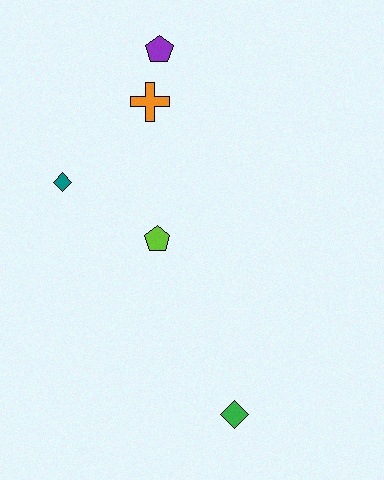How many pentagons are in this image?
There are 2 pentagons.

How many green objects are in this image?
There is 1 green object.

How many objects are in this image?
There are 5 objects.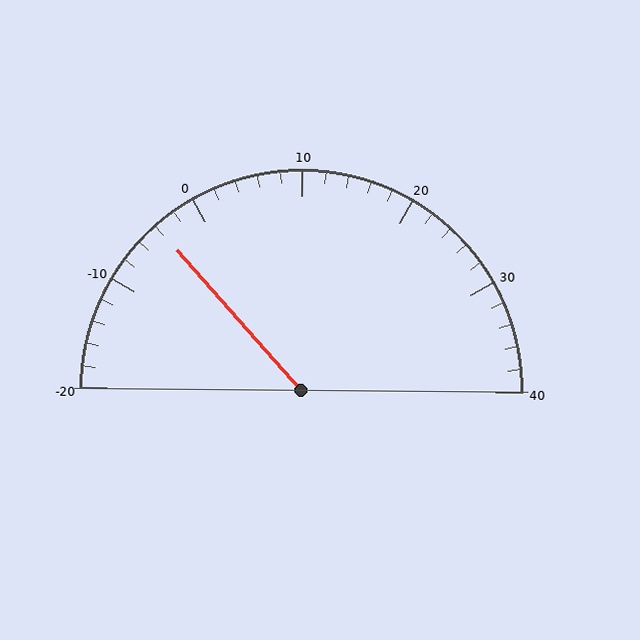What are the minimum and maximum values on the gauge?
The gauge ranges from -20 to 40.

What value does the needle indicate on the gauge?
The needle indicates approximately -4.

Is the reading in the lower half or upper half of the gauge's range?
The reading is in the lower half of the range (-20 to 40).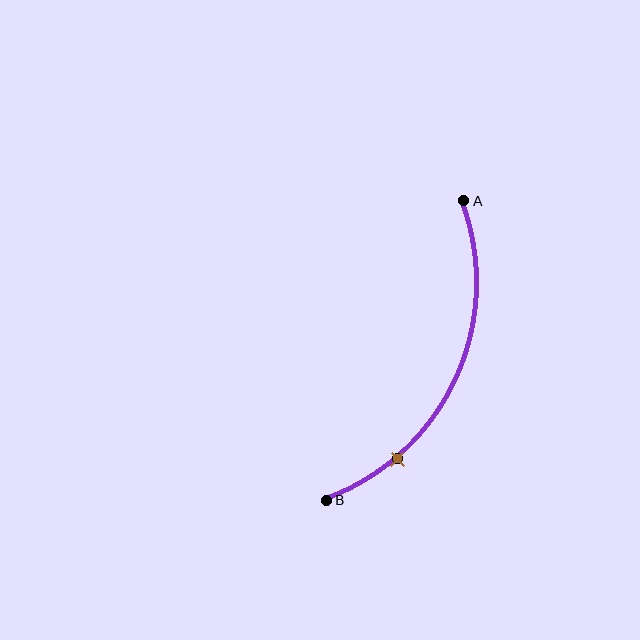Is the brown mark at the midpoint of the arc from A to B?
No. The brown mark lies on the arc but is closer to endpoint B. The arc midpoint would be at the point on the curve equidistant along the arc from both A and B.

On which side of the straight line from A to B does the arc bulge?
The arc bulges to the right of the straight line connecting A and B.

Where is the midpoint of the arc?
The arc midpoint is the point on the curve farthest from the straight line joining A and B. It sits to the right of that line.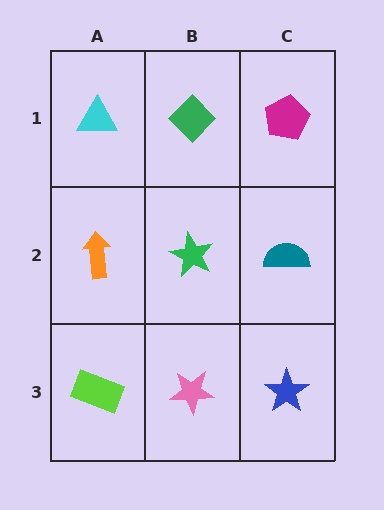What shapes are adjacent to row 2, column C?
A magenta pentagon (row 1, column C), a blue star (row 3, column C), a green star (row 2, column B).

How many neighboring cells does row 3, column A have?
2.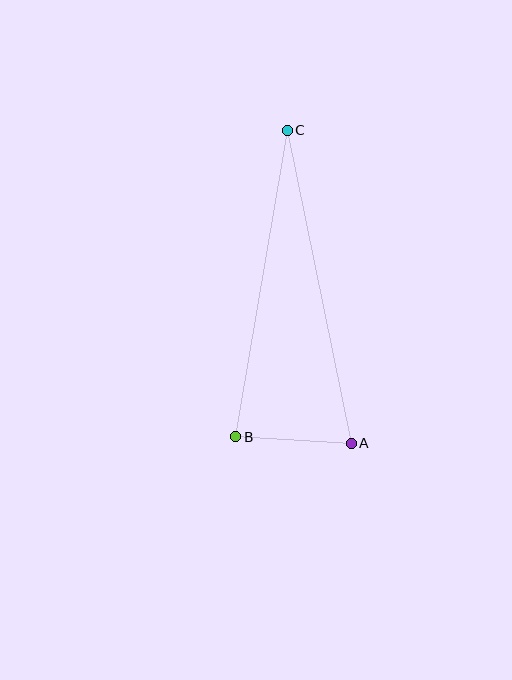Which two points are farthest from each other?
Points A and C are farthest from each other.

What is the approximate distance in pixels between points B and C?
The distance between B and C is approximately 311 pixels.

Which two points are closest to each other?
Points A and B are closest to each other.